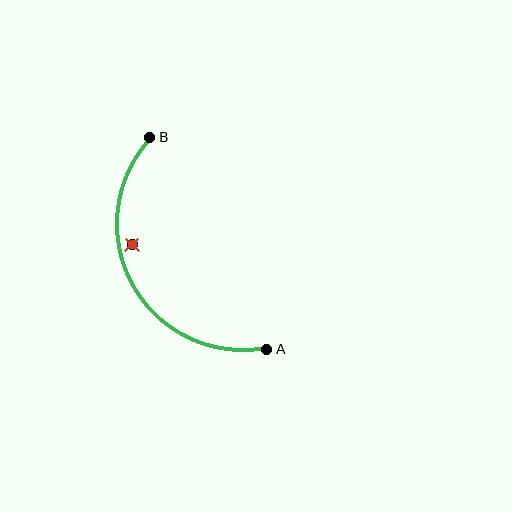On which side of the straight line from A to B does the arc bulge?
The arc bulges to the left of the straight line connecting A and B.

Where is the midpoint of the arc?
The arc midpoint is the point on the curve farthest from the straight line joining A and B. It sits to the left of that line.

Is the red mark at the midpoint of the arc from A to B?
No — the red mark does not lie on the arc at all. It sits slightly inside the curve.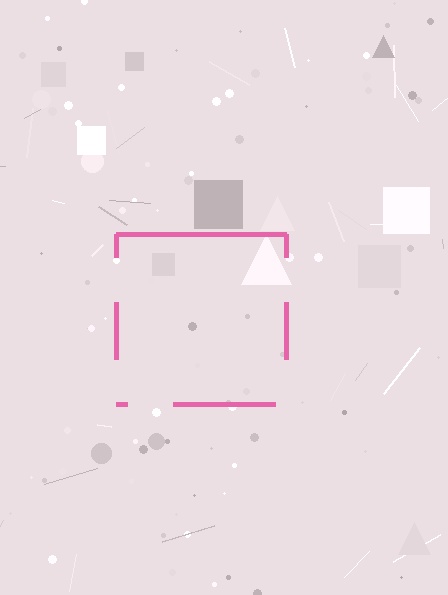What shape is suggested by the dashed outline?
The dashed outline suggests a square.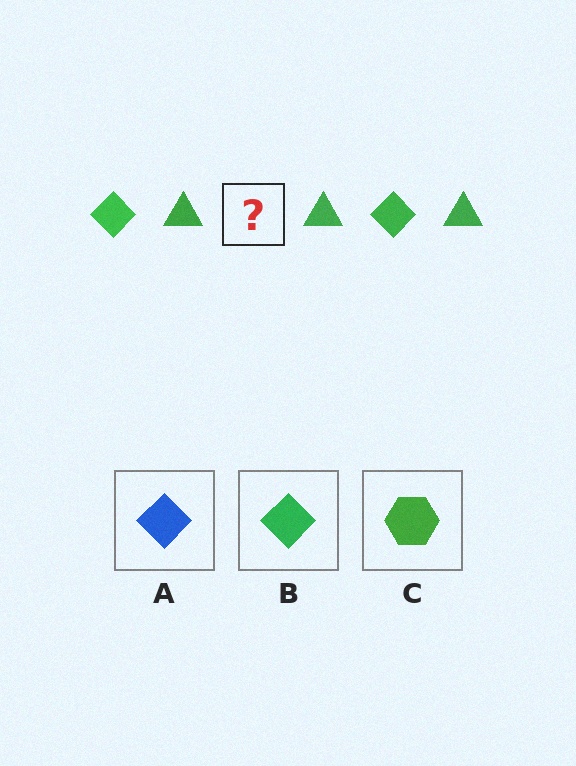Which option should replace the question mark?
Option B.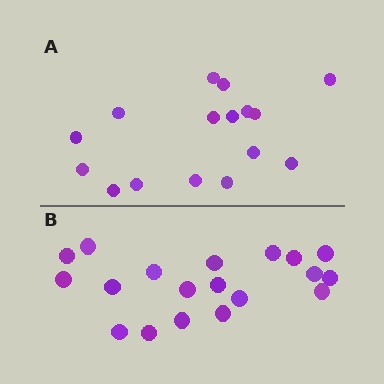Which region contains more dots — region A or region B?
Region B (the bottom region) has more dots.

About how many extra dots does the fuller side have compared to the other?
Region B has just a few more — roughly 2 or 3 more dots than region A.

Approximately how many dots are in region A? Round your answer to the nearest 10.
About 20 dots. (The exact count is 16, which rounds to 20.)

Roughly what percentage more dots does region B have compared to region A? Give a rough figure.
About 20% more.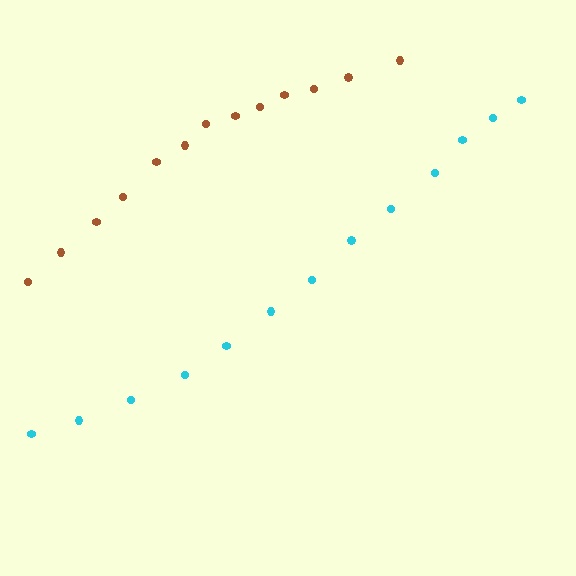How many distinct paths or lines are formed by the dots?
There are 2 distinct paths.